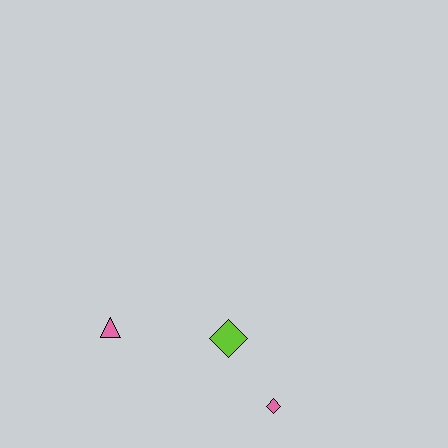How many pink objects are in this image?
There are 2 pink objects.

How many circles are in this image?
There are no circles.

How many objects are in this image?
There are 3 objects.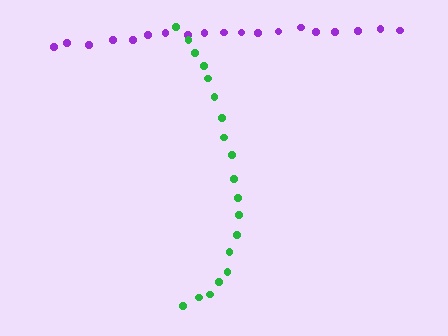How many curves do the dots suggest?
There are 2 distinct paths.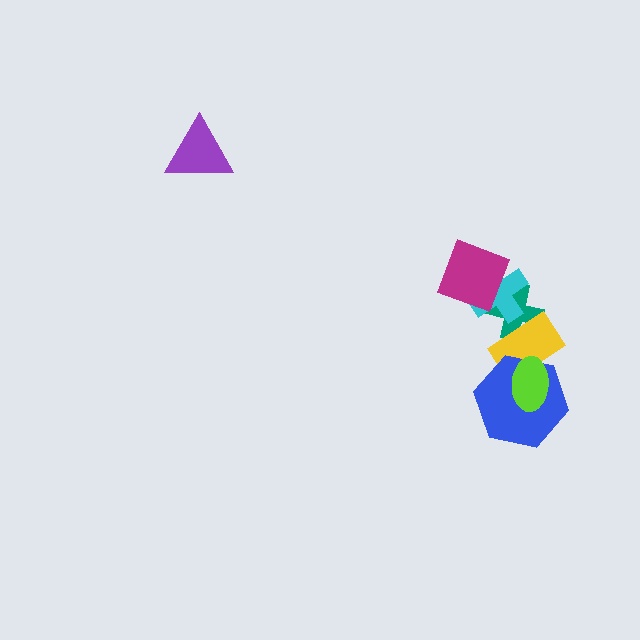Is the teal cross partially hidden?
Yes, it is partially covered by another shape.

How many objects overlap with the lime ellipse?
2 objects overlap with the lime ellipse.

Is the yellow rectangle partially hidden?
Yes, it is partially covered by another shape.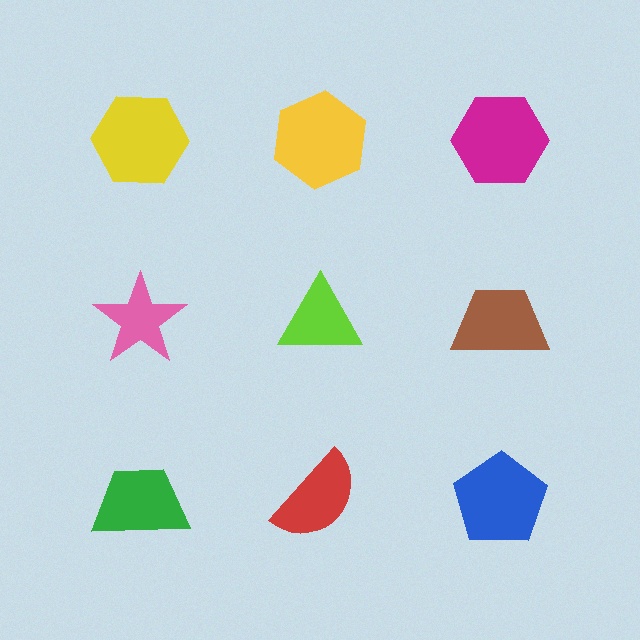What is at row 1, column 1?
A yellow hexagon.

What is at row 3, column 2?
A red semicircle.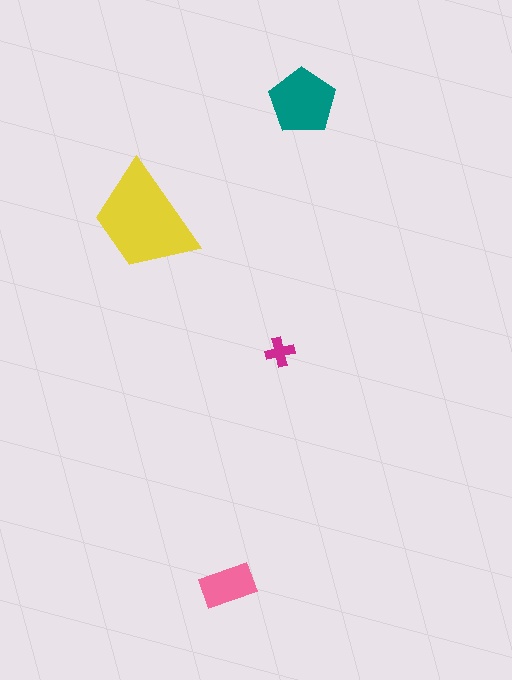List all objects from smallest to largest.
The magenta cross, the pink rectangle, the teal pentagon, the yellow trapezoid.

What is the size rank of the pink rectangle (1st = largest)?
3rd.